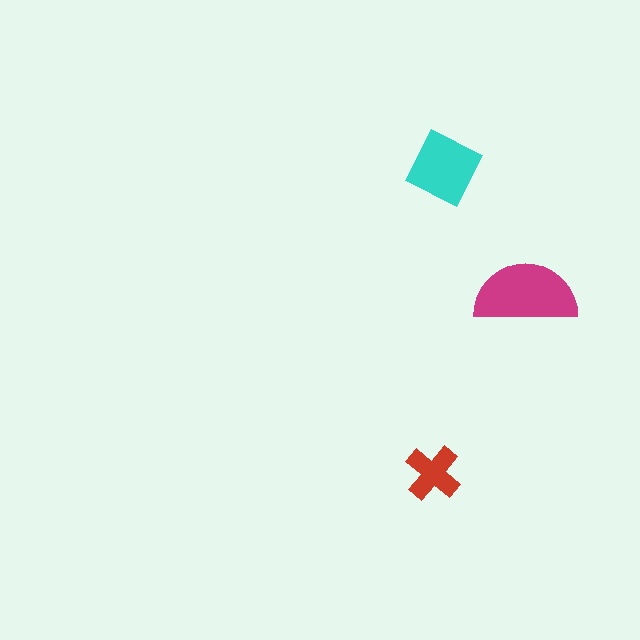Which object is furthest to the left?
The red cross is leftmost.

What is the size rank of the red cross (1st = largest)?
3rd.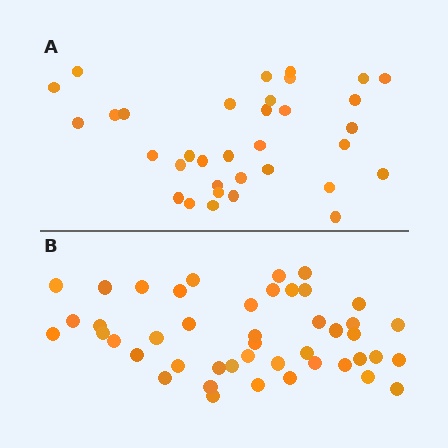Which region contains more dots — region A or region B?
Region B (the bottom region) has more dots.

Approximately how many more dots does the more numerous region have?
Region B has roughly 12 or so more dots than region A.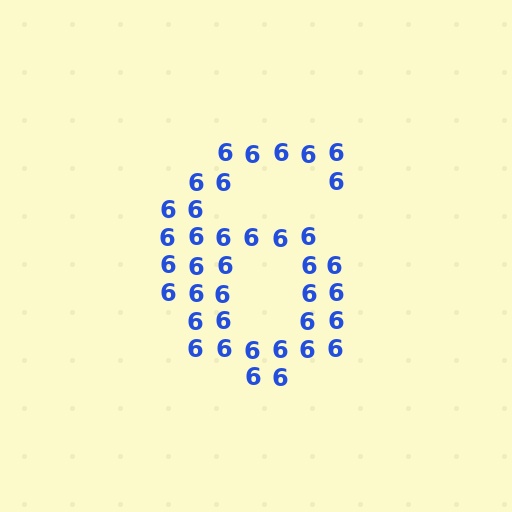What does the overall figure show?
The overall figure shows the digit 6.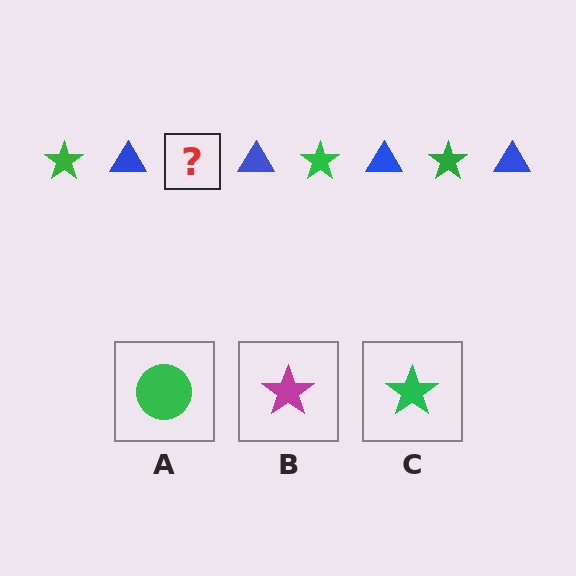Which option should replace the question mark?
Option C.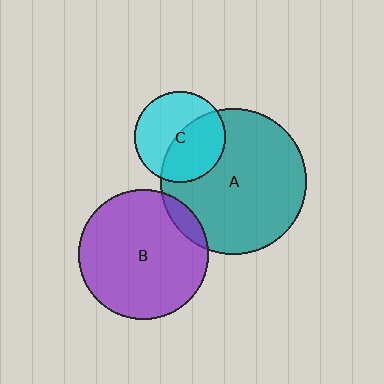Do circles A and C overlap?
Yes.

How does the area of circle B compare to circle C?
Approximately 2.0 times.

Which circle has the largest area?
Circle A (teal).